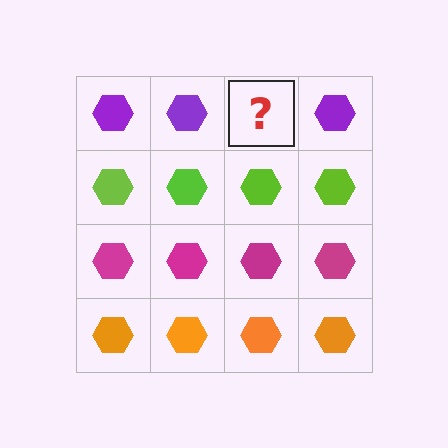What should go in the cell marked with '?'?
The missing cell should contain a purple hexagon.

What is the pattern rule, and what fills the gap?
The rule is that each row has a consistent color. The gap should be filled with a purple hexagon.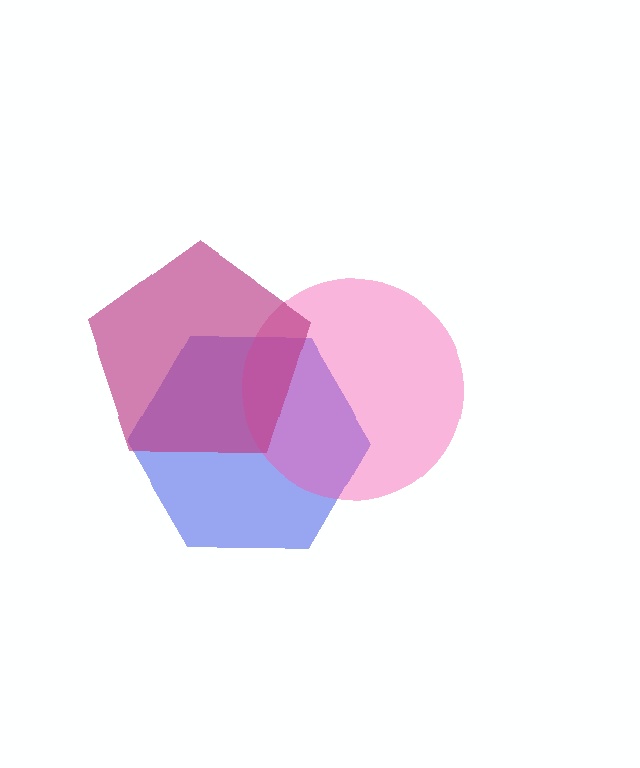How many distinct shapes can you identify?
There are 3 distinct shapes: a blue hexagon, a pink circle, a magenta pentagon.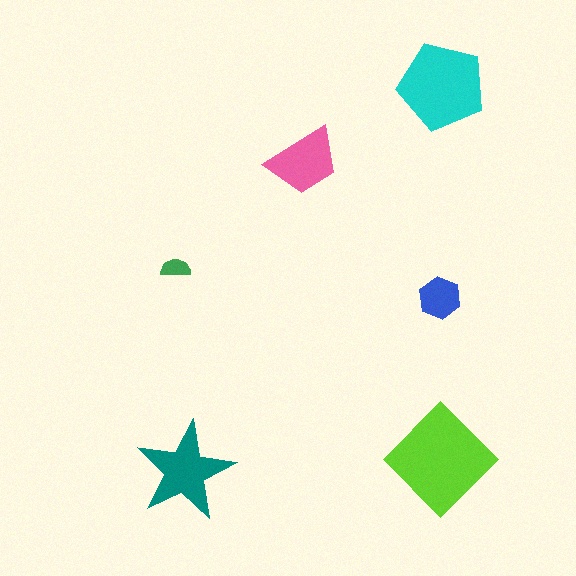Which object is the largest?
The lime diamond.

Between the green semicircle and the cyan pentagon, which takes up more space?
The cyan pentagon.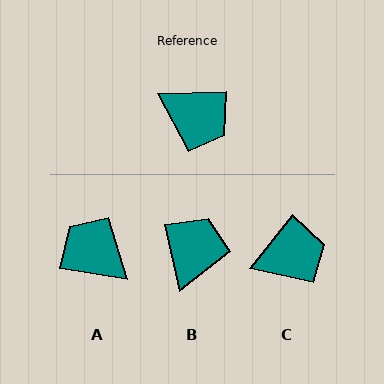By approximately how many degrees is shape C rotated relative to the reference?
Approximately 50 degrees counter-clockwise.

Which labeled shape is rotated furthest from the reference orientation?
A, about 169 degrees away.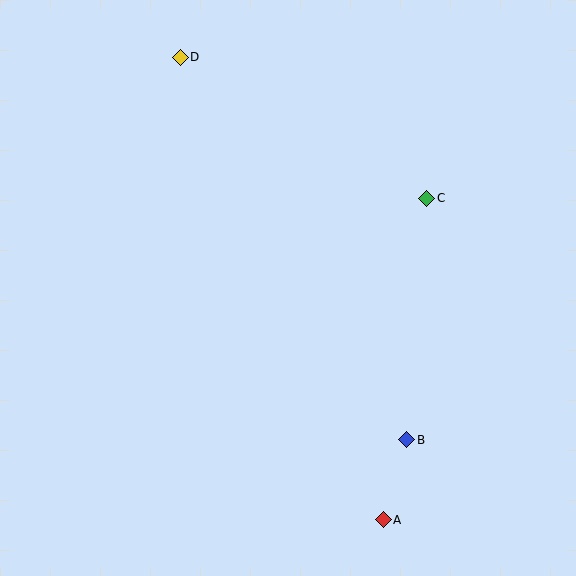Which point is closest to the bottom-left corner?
Point A is closest to the bottom-left corner.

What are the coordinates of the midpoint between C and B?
The midpoint between C and B is at (417, 319).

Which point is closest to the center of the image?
Point C at (427, 198) is closest to the center.